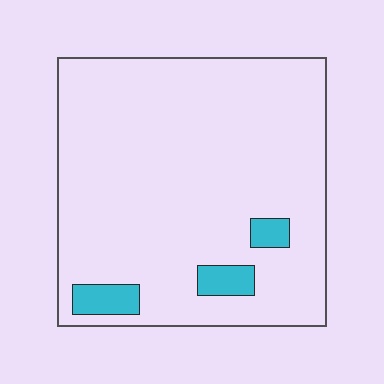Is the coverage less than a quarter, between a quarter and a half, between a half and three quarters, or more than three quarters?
Less than a quarter.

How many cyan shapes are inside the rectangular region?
3.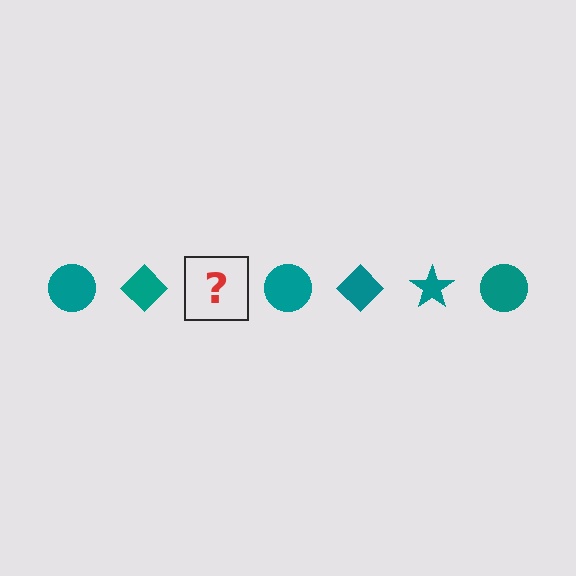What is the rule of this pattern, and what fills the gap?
The rule is that the pattern cycles through circle, diamond, star shapes in teal. The gap should be filled with a teal star.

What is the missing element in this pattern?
The missing element is a teal star.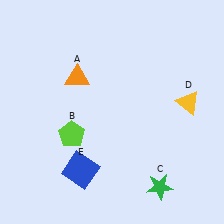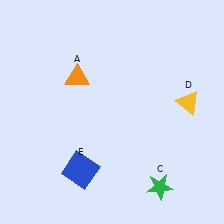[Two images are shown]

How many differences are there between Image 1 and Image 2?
There is 1 difference between the two images.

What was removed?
The lime pentagon (B) was removed in Image 2.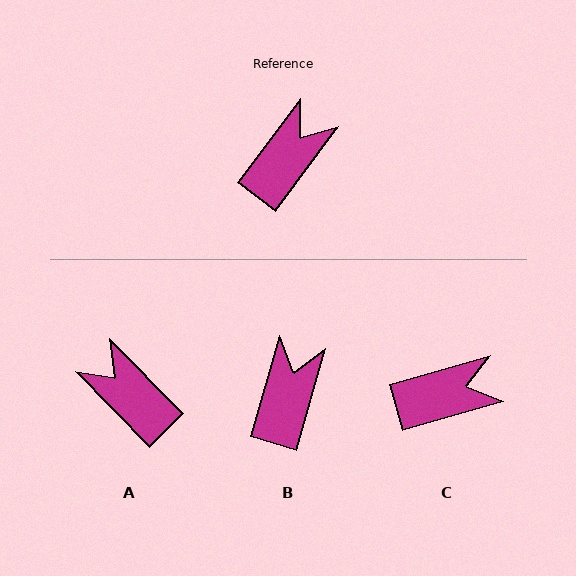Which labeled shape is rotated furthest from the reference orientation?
A, about 81 degrees away.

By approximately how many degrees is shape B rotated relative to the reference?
Approximately 21 degrees counter-clockwise.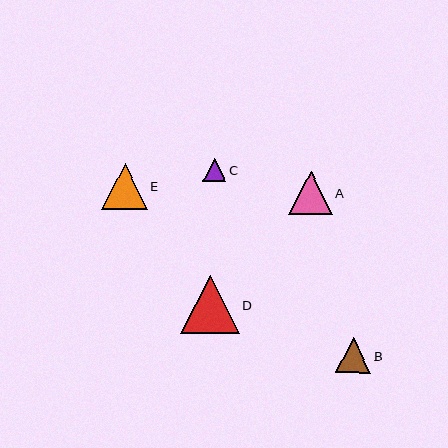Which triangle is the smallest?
Triangle C is the smallest with a size of approximately 23 pixels.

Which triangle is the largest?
Triangle D is the largest with a size of approximately 58 pixels.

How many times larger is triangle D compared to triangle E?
Triangle D is approximately 1.3 times the size of triangle E.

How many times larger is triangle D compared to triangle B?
Triangle D is approximately 1.7 times the size of triangle B.